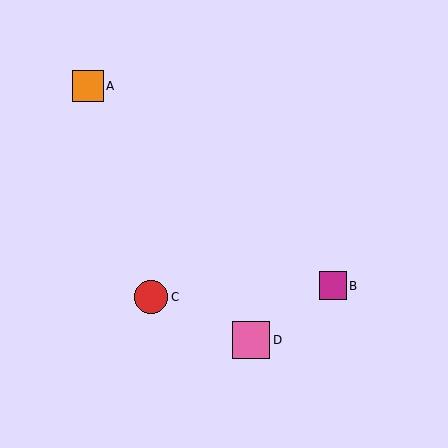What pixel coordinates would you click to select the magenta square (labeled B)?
Click at (333, 286) to select the magenta square B.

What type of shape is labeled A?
Shape A is an orange square.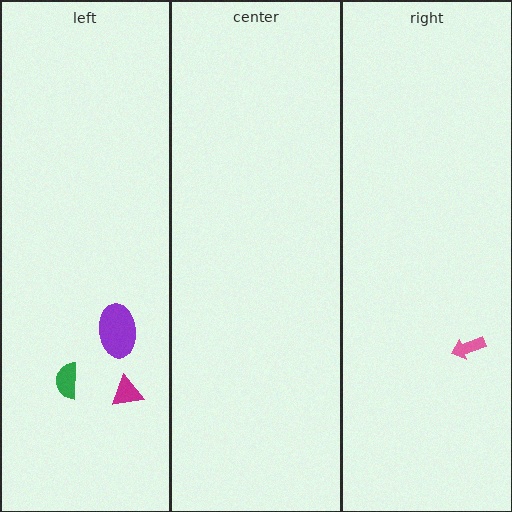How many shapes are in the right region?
1.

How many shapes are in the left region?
3.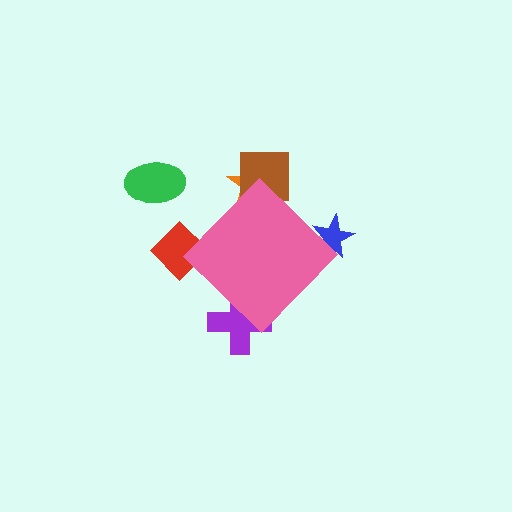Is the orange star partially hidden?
Yes, the orange star is partially hidden behind the pink diamond.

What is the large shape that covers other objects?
A pink diamond.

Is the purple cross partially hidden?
Yes, the purple cross is partially hidden behind the pink diamond.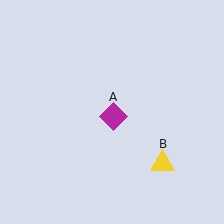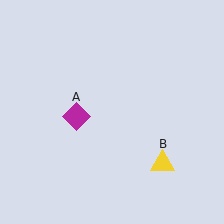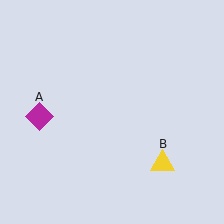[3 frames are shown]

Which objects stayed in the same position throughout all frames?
Yellow triangle (object B) remained stationary.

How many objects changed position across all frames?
1 object changed position: magenta diamond (object A).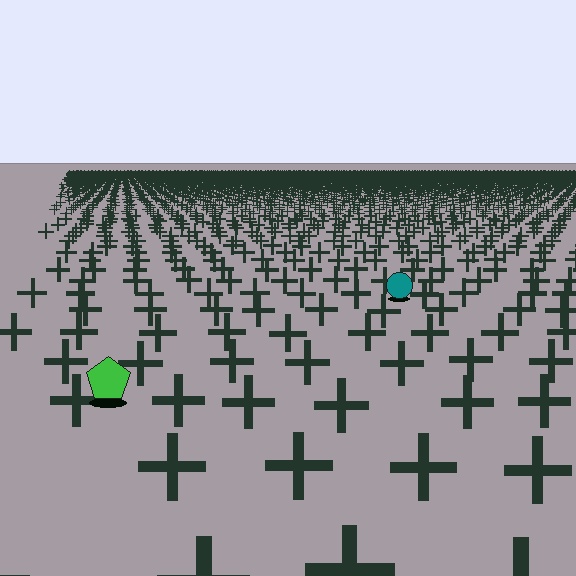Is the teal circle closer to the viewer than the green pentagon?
No. The green pentagon is closer — you can tell from the texture gradient: the ground texture is coarser near it.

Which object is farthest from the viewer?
The teal circle is farthest from the viewer. It appears smaller and the ground texture around it is denser.